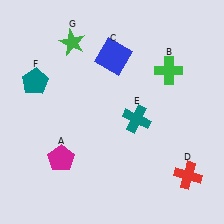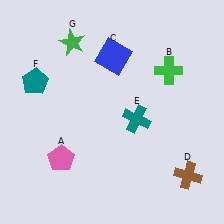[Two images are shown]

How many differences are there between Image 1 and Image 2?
There are 2 differences between the two images.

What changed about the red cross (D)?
In Image 1, D is red. In Image 2, it changed to brown.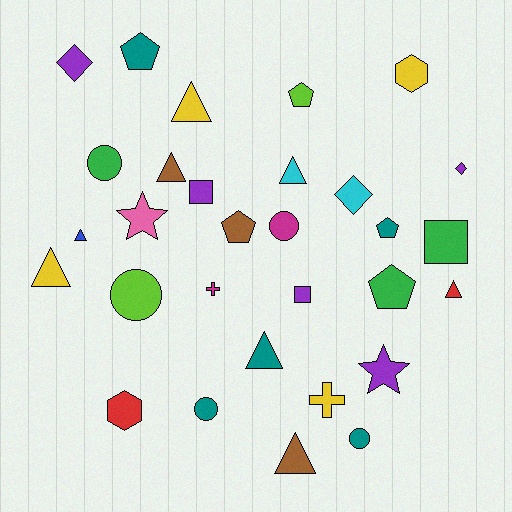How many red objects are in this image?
There are 2 red objects.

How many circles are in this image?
There are 5 circles.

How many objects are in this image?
There are 30 objects.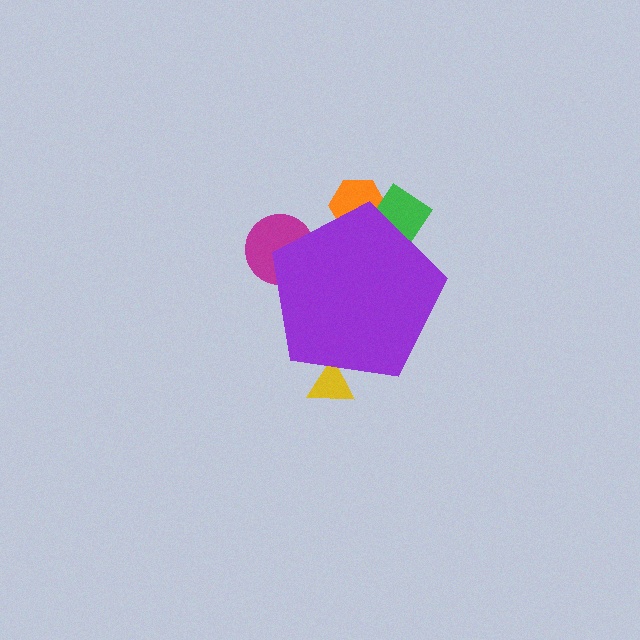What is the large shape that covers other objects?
A purple pentagon.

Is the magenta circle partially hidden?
Yes, the magenta circle is partially hidden behind the purple pentagon.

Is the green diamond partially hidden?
Yes, the green diamond is partially hidden behind the purple pentagon.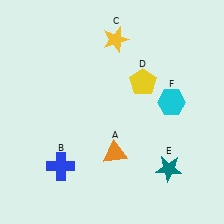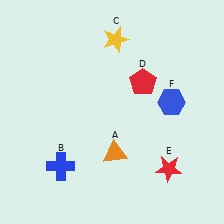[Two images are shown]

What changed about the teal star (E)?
In Image 1, E is teal. In Image 2, it changed to red.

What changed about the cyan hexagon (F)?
In Image 1, F is cyan. In Image 2, it changed to blue.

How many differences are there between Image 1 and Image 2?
There are 3 differences between the two images.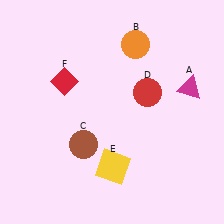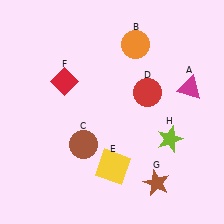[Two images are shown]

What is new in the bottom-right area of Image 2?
A brown star (G) was added in the bottom-right area of Image 2.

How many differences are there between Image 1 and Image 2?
There are 2 differences between the two images.